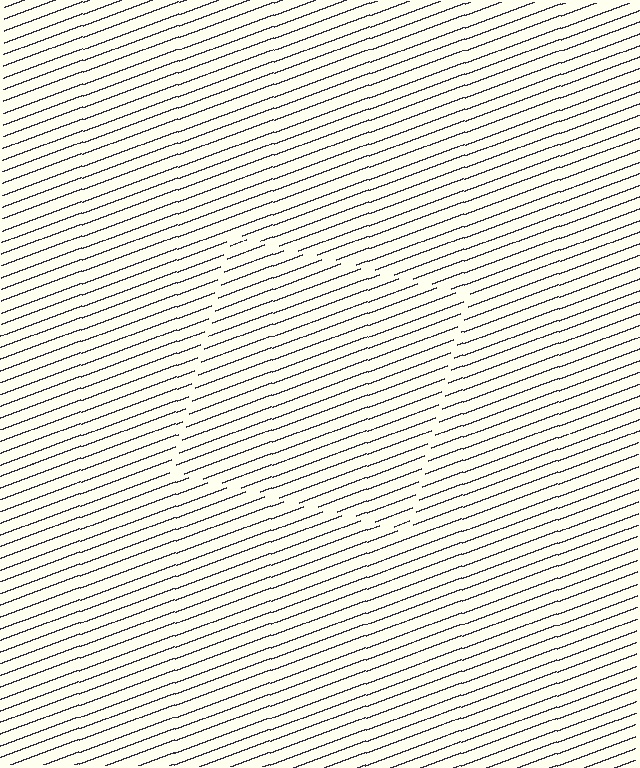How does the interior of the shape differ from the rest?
The interior of the shape contains the same grating, shifted by half a period — the contour is defined by the phase discontinuity where line-ends from the inner and outer gratings abut.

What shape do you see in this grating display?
An illusory square. The interior of the shape contains the same grating, shifted by half a period — the contour is defined by the phase discontinuity where line-ends from the inner and outer gratings abut.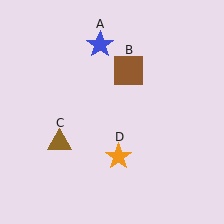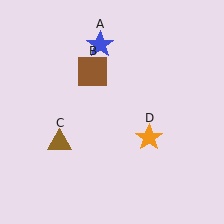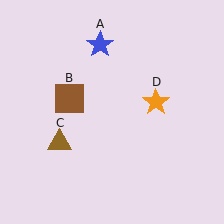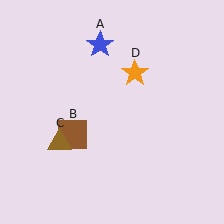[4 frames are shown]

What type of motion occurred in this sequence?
The brown square (object B), orange star (object D) rotated counterclockwise around the center of the scene.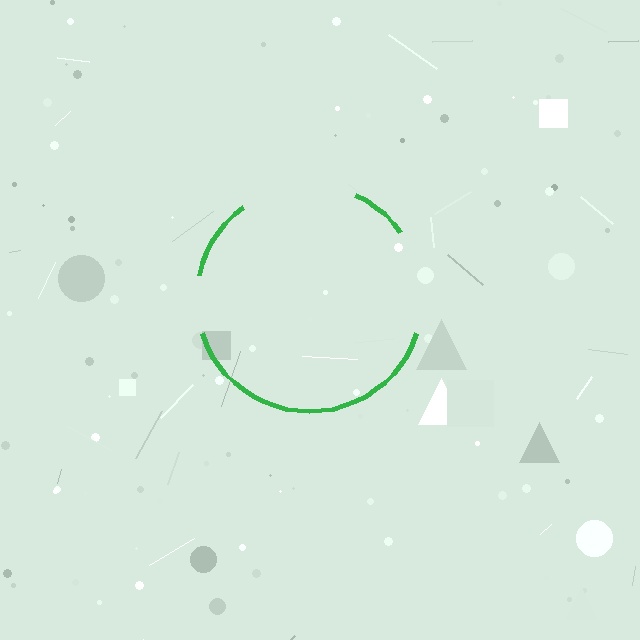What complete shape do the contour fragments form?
The contour fragments form a circle.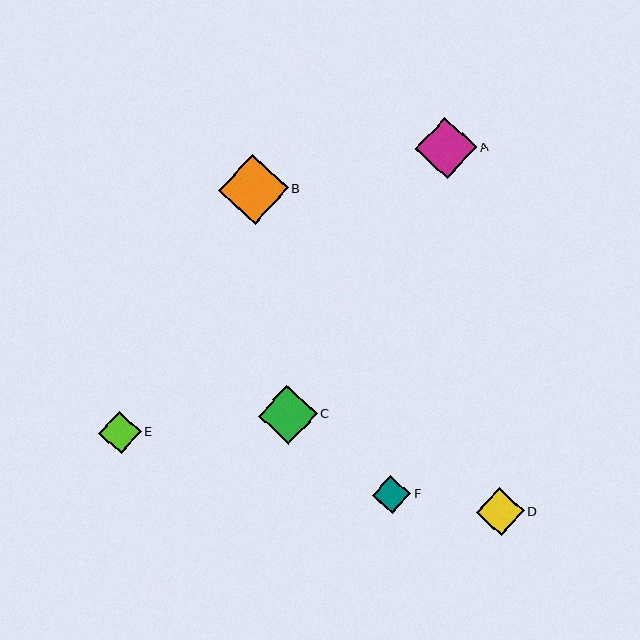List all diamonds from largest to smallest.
From largest to smallest: B, A, C, D, E, F.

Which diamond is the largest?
Diamond B is the largest with a size of approximately 69 pixels.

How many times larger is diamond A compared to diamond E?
Diamond A is approximately 1.4 times the size of diamond E.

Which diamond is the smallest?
Diamond F is the smallest with a size of approximately 38 pixels.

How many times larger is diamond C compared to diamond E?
Diamond C is approximately 1.4 times the size of diamond E.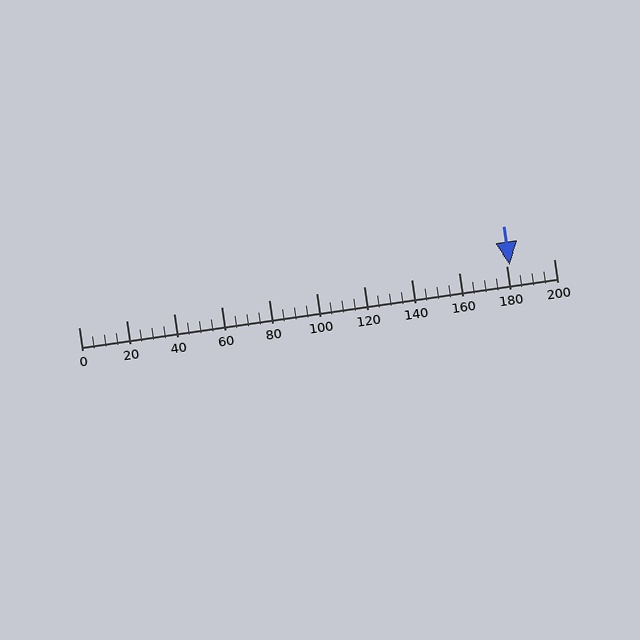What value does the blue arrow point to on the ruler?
The blue arrow points to approximately 182.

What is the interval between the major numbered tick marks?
The major tick marks are spaced 20 units apart.